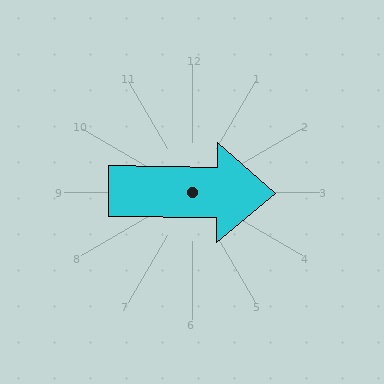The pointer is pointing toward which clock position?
Roughly 3 o'clock.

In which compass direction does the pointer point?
East.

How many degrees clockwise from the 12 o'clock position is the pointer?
Approximately 91 degrees.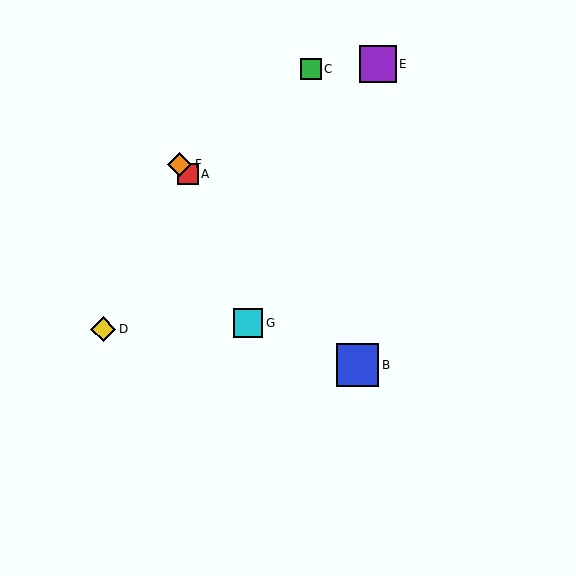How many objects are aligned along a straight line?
3 objects (A, B, F) are aligned along a straight line.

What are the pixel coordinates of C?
Object C is at (311, 69).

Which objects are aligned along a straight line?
Objects A, B, F are aligned along a straight line.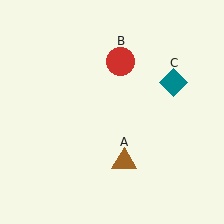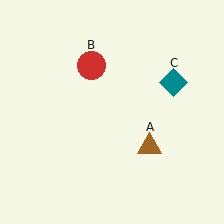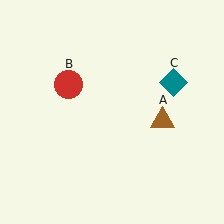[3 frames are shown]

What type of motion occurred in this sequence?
The brown triangle (object A), red circle (object B) rotated counterclockwise around the center of the scene.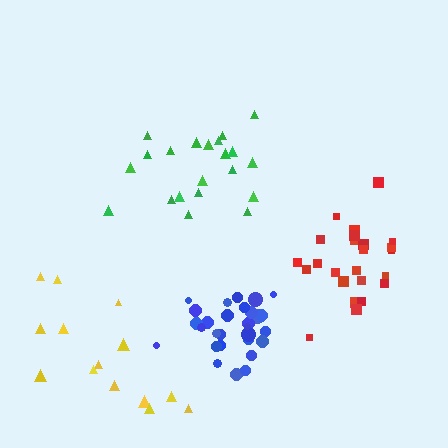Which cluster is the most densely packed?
Blue.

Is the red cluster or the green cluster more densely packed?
Red.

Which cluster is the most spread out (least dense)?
Yellow.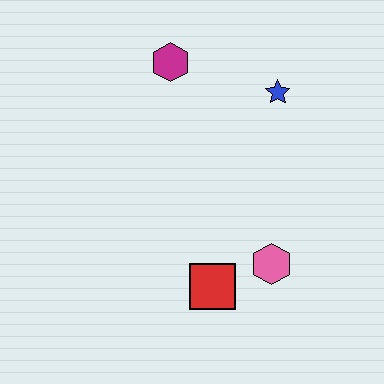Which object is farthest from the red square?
The magenta hexagon is farthest from the red square.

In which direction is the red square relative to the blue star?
The red square is below the blue star.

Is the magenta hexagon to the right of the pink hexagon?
No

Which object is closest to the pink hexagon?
The red square is closest to the pink hexagon.